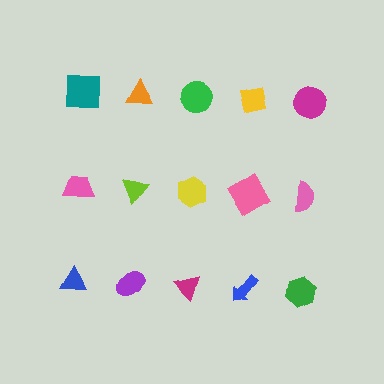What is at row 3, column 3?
A magenta triangle.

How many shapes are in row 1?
5 shapes.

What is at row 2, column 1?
A pink trapezoid.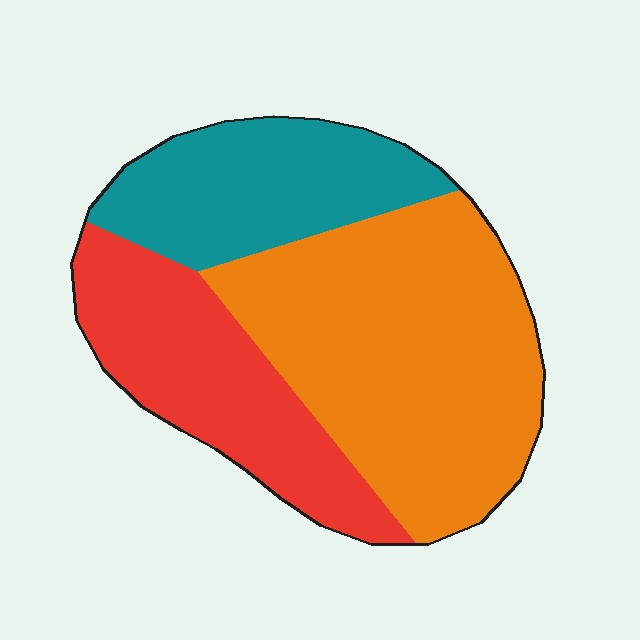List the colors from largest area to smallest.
From largest to smallest: orange, red, teal.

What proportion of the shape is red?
Red takes up about one quarter (1/4) of the shape.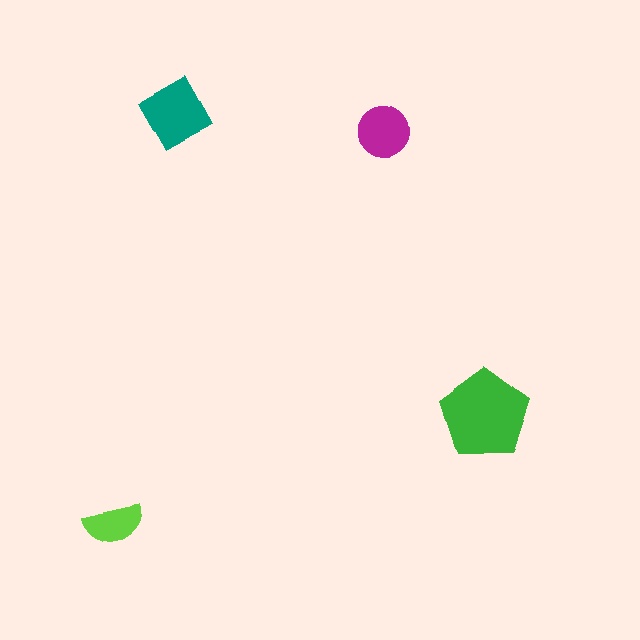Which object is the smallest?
The lime semicircle.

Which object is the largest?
The green pentagon.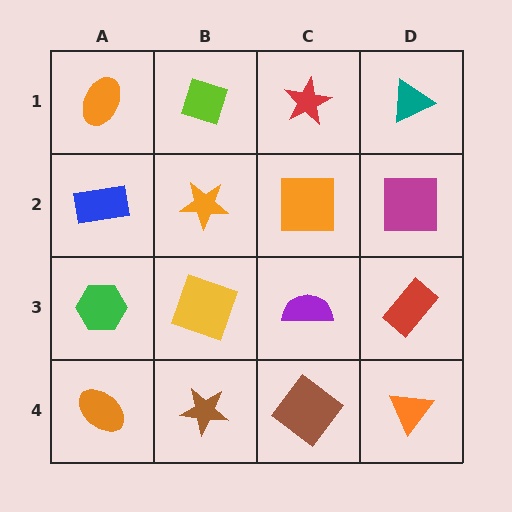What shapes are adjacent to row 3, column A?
A blue rectangle (row 2, column A), an orange ellipse (row 4, column A), a yellow square (row 3, column B).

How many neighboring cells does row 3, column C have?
4.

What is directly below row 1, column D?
A magenta square.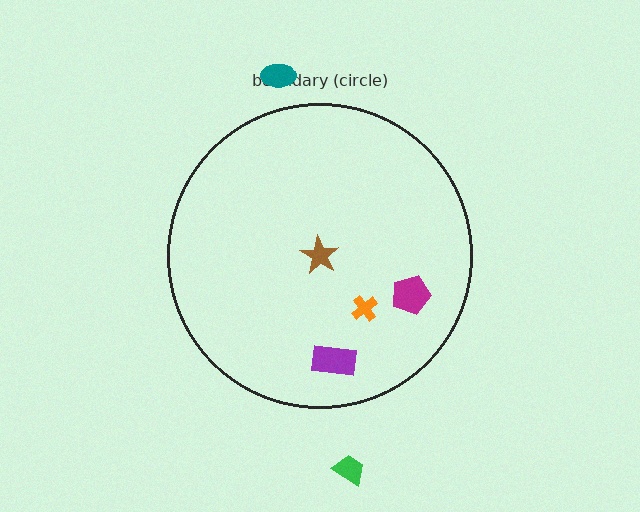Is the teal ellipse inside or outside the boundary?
Outside.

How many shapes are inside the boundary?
4 inside, 2 outside.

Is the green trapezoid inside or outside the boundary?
Outside.